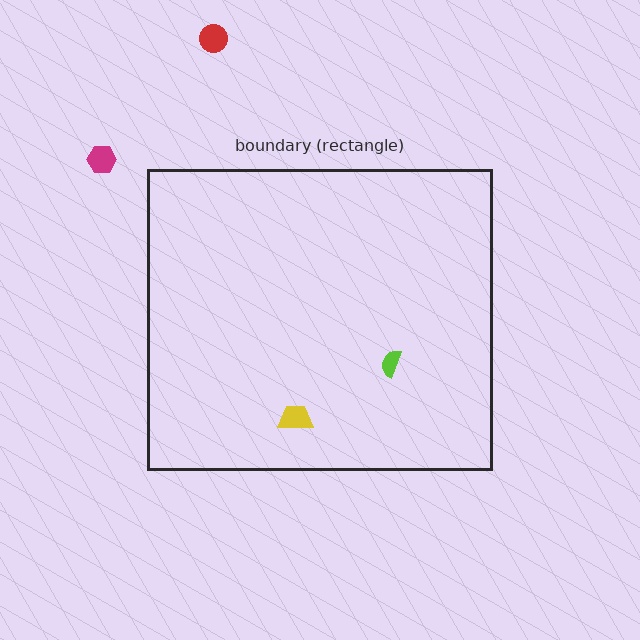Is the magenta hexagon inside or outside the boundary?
Outside.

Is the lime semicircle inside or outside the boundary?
Inside.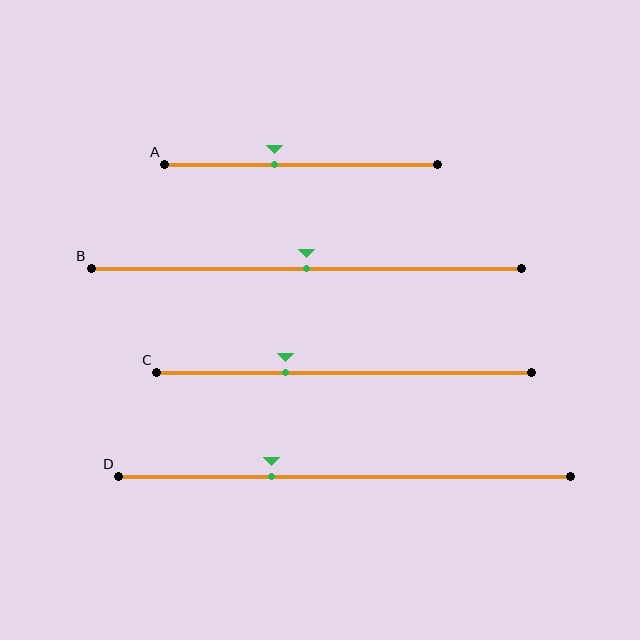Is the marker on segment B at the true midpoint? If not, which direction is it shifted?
Yes, the marker on segment B is at the true midpoint.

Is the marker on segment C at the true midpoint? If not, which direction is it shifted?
No, the marker on segment C is shifted to the left by about 16% of the segment length.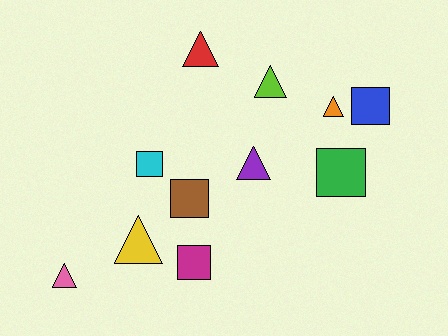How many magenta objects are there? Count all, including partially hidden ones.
There is 1 magenta object.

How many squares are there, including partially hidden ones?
There are 5 squares.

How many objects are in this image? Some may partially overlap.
There are 11 objects.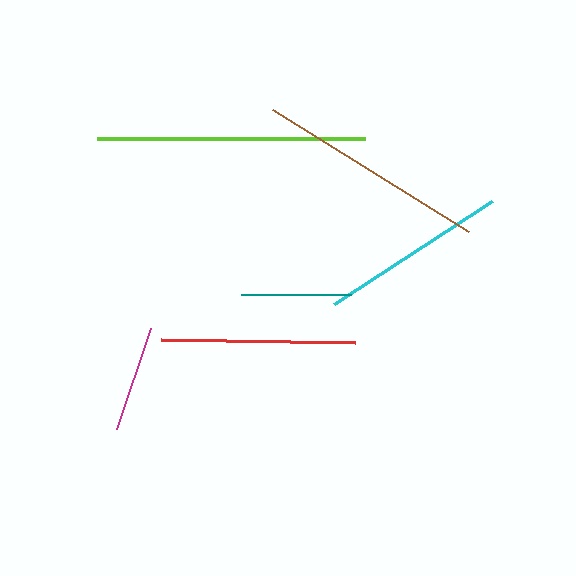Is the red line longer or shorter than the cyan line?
The red line is longer than the cyan line.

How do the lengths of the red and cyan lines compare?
The red and cyan lines are approximately the same length.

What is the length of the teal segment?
The teal segment is approximately 109 pixels long.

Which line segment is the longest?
The lime line is the longest at approximately 269 pixels.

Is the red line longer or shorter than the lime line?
The lime line is longer than the red line.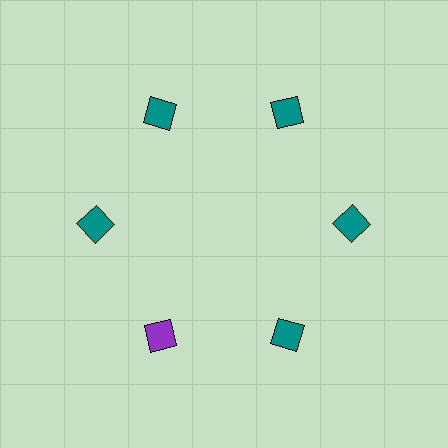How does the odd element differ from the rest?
It has a different color: purple instead of teal.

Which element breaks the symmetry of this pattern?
The purple diamond at roughly the 7 o'clock position breaks the symmetry. All other shapes are teal diamonds.